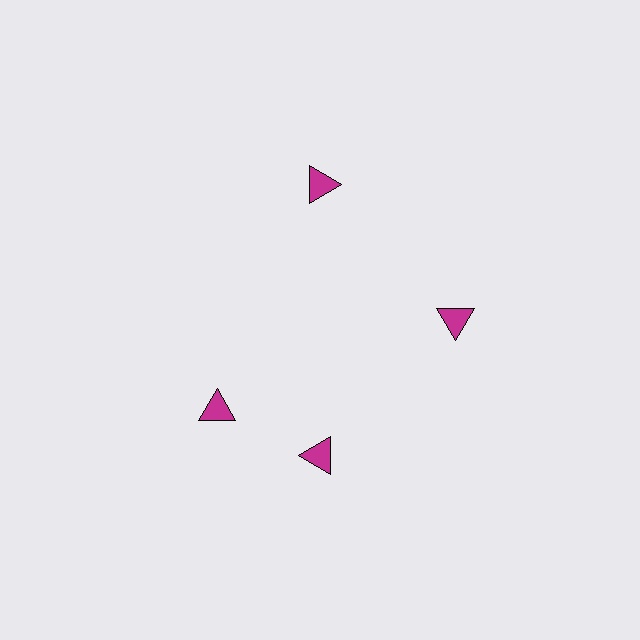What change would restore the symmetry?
The symmetry would be restored by rotating it back into even spacing with its neighbors so that all 4 triangles sit at equal angles and equal distance from the center.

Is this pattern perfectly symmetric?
No. The 4 magenta triangles are arranged in a ring, but one element near the 9 o'clock position is rotated out of alignment along the ring, breaking the 4-fold rotational symmetry.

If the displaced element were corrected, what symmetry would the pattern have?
It would have 4-fold rotational symmetry — the pattern would map onto itself every 90 degrees.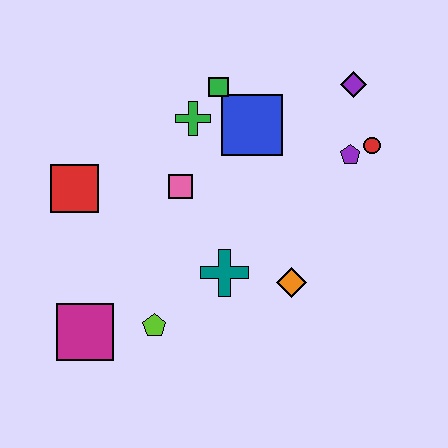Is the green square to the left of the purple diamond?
Yes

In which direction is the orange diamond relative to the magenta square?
The orange diamond is to the right of the magenta square.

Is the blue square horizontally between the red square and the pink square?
No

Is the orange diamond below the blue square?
Yes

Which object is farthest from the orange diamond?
The red square is farthest from the orange diamond.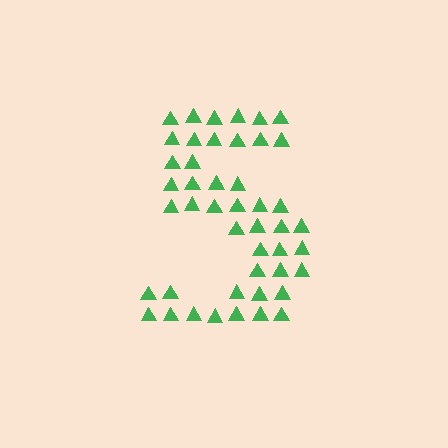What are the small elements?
The small elements are triangles.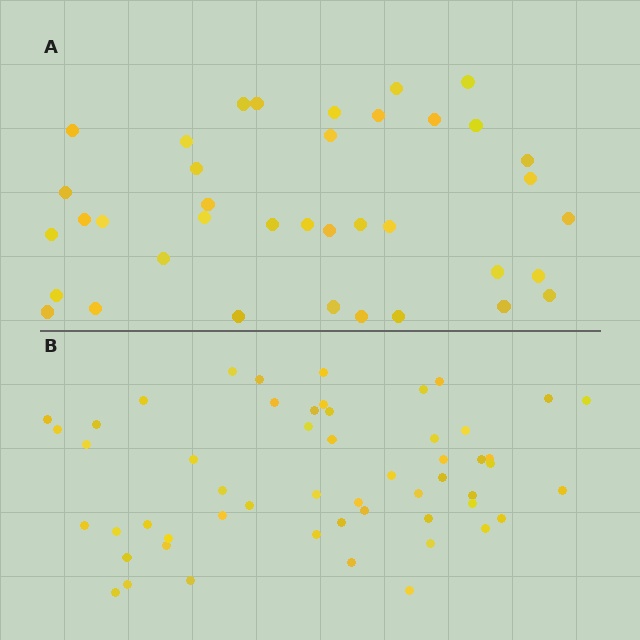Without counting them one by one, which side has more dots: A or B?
Region B (the bottom region) has more dots.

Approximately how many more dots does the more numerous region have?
Region B has approximately 15 more dots than region A.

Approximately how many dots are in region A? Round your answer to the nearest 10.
About 40 dots. (The exact count is 38, which rounds to 40.)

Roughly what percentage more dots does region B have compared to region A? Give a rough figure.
About 40% more.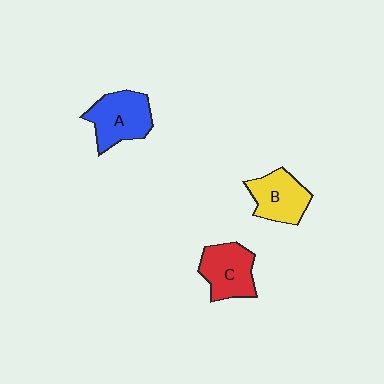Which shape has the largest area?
Shape A (blue).